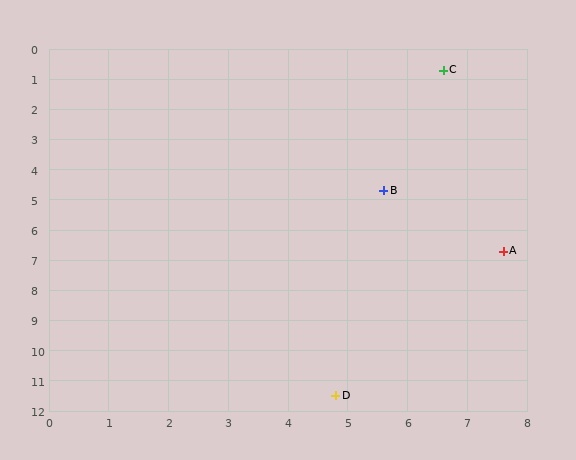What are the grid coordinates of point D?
Point D is at approximately (4.8, 11.5).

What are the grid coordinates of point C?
Point C is at approximately (6.6, 0.7).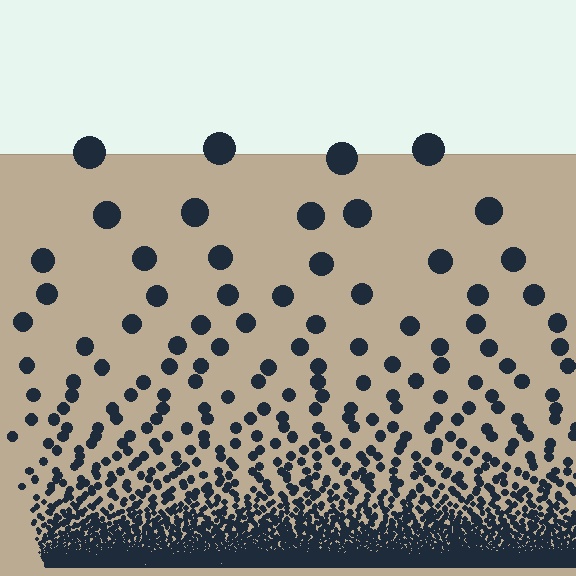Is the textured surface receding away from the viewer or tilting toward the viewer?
The surface appears to tilt toward the viewer. Texture elements get larger and sparser toward the top.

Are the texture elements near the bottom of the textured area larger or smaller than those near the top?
Smaller. The gradient is inverted — elements near the bottom are smaller and denser.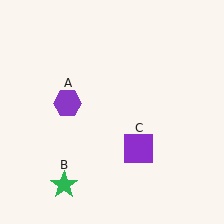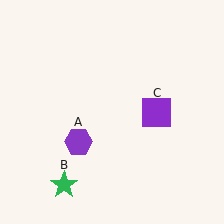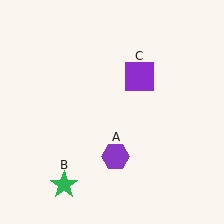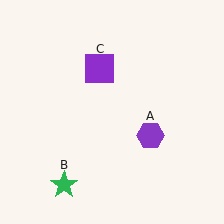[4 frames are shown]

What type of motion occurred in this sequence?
The purple hexagon (object A), purple square (object C) rotated counterclockwise around the center of the scene.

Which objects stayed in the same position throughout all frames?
Green star (object B) remained stationary.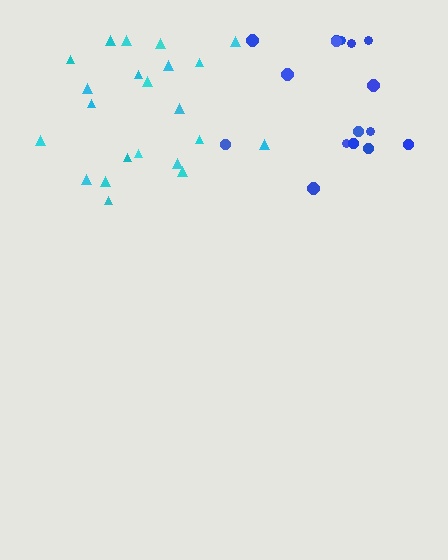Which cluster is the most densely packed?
Cyan.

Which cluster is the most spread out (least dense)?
Blue.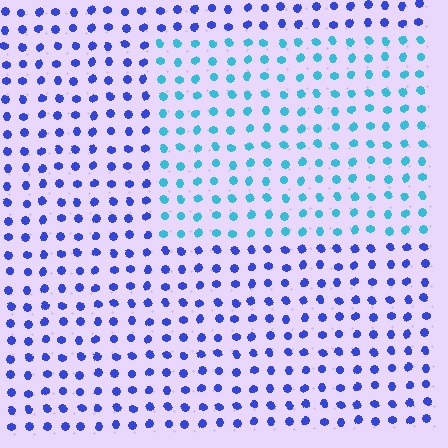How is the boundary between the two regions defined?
The boundary is defined purely by a slight shift in hue (about 45 degrees). Spacing, size, and orientation are identical on both sides.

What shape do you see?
I see a rectangle.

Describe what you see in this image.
The image is filled with small blue elements in a uniform arrangement. A rectangle-shaped region is visible where the elements are tinted to a slightly different hue, forming a subtle color boundary.